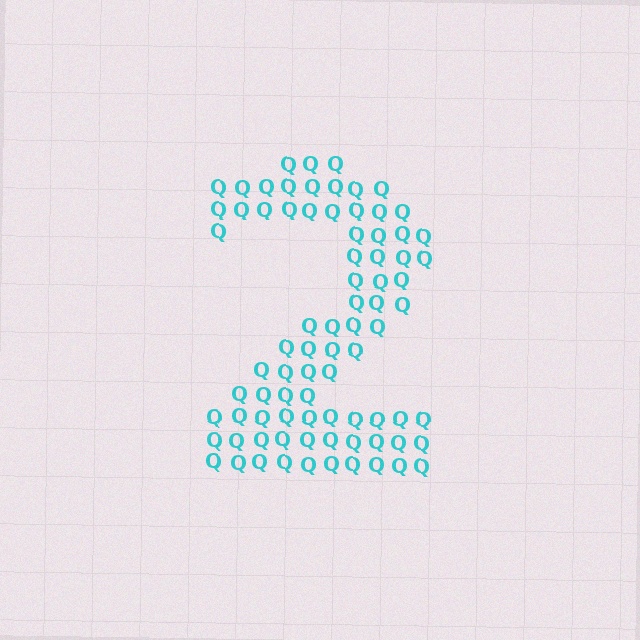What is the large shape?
The large shape is the digit 2.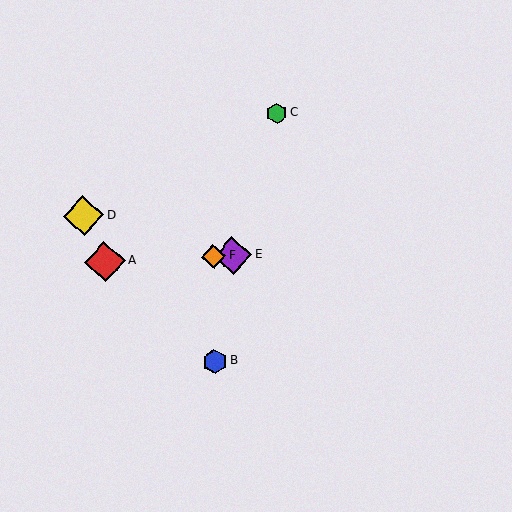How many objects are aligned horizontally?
3 objects (A, E, F) are aligned horizontally.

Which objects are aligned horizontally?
Objects A, E, F are aligned horizontally.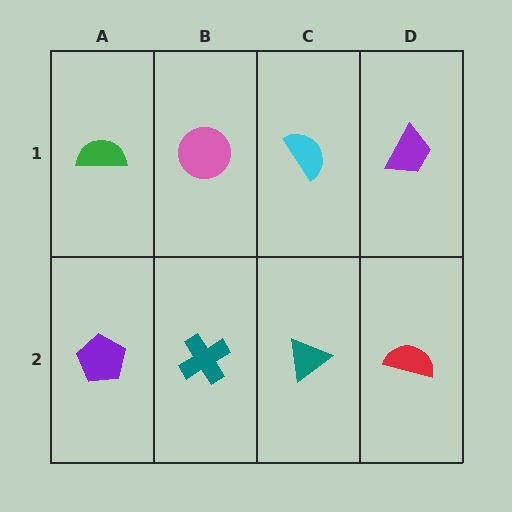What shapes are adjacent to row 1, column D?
A red semicircle (row 2, column D), a cyan semicircle (row 1, column C).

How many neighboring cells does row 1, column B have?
3.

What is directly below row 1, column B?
A teal cross.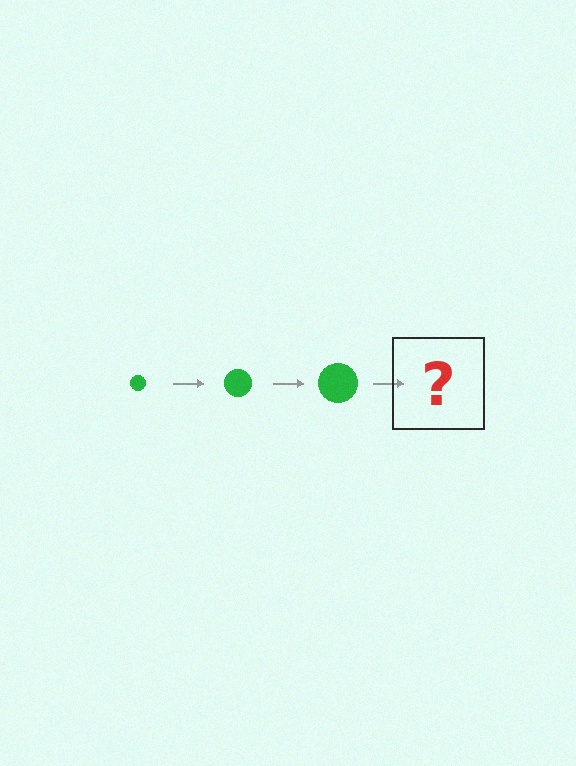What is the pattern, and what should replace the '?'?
The pattern is that the circle gets progressively larger each step. The '?' should be a green circle, larger than the previous one.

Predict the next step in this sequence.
The next step is a green circle, larger than the previous one.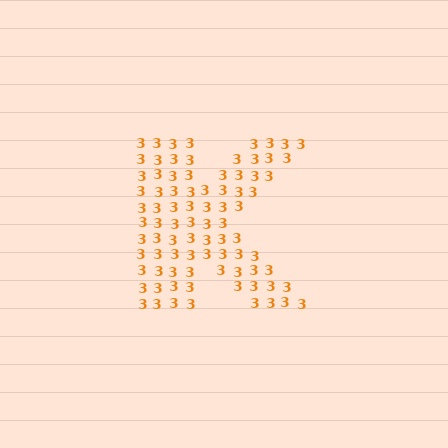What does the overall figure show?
The overall figure shows the letter K.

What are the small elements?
The small elements are digit 3's.